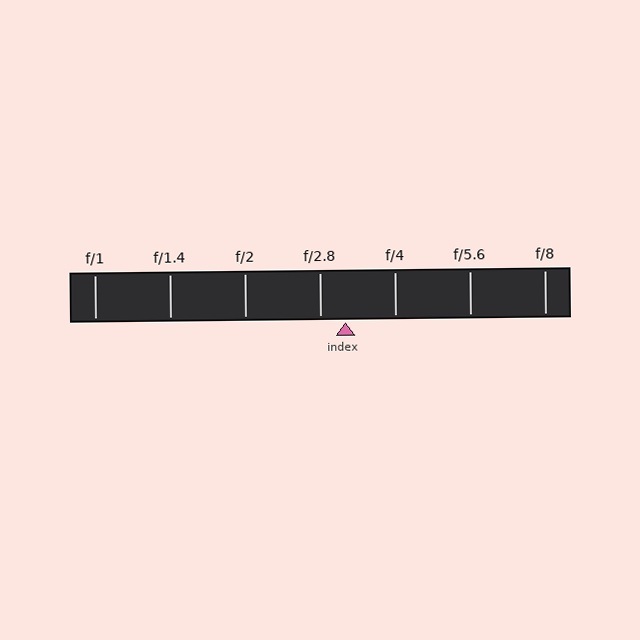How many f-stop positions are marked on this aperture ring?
There are 7 f-stop positions marked.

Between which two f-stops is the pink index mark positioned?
The index mark is between f/2.8 and f/4.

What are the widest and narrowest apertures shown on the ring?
The widest aperture shown is f/1 and the narrowest is f/8.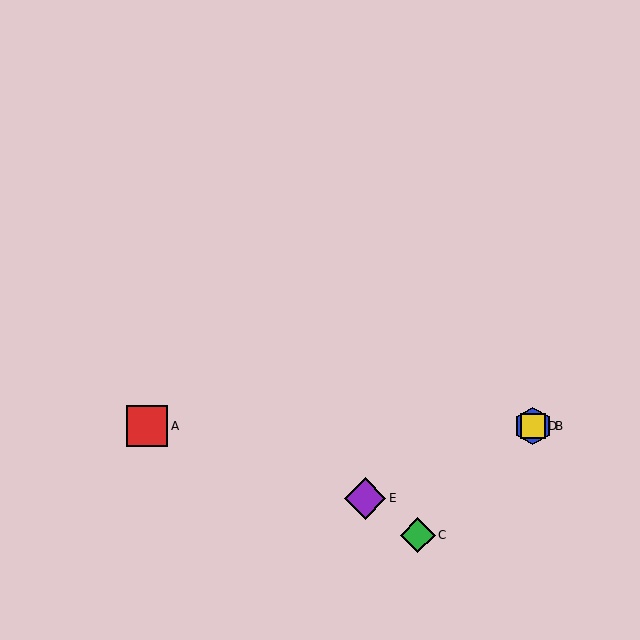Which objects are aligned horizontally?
Objects A, B, D are aligned horizontally.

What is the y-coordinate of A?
Object A is at y≈426.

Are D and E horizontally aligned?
No, D is at y≈426 and E is at y≈498.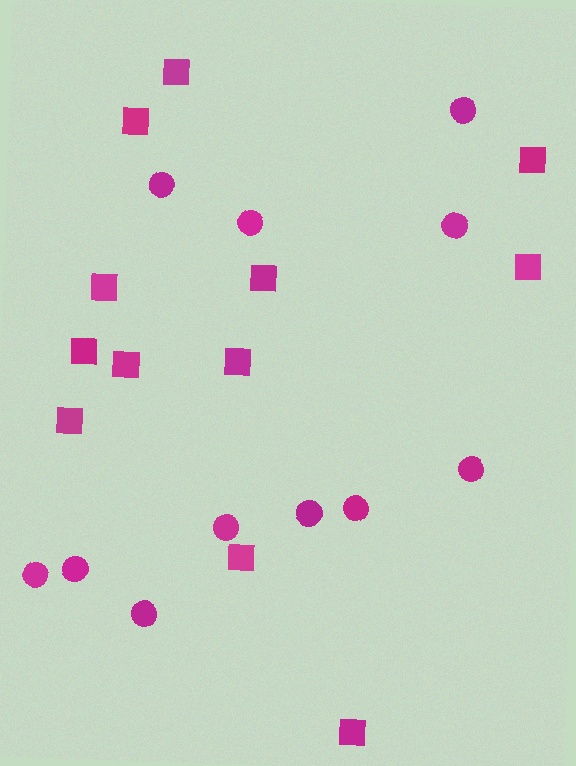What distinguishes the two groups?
There are 2 groups: one group of circles (11) and one group of squares (12).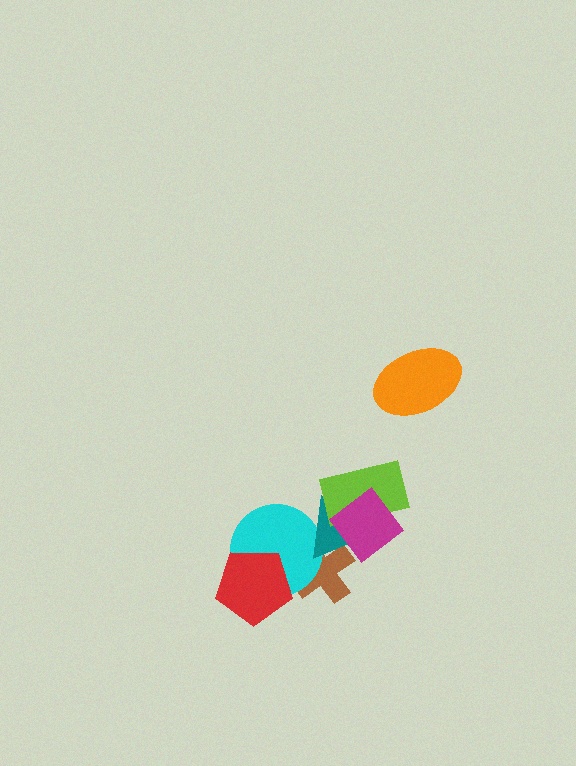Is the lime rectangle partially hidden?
Yes, it is partially covered by another shape.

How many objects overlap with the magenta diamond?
2 objects overlap with the magenta diamond.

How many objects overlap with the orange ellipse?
0 objects overlap with the orange ellipse.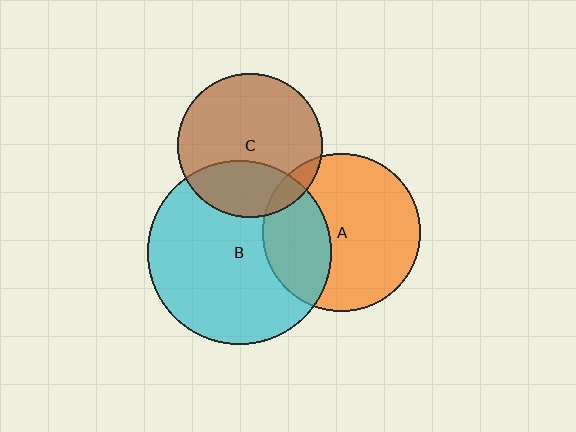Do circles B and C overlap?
Yes.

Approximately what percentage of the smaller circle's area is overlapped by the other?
Approximately 30%.